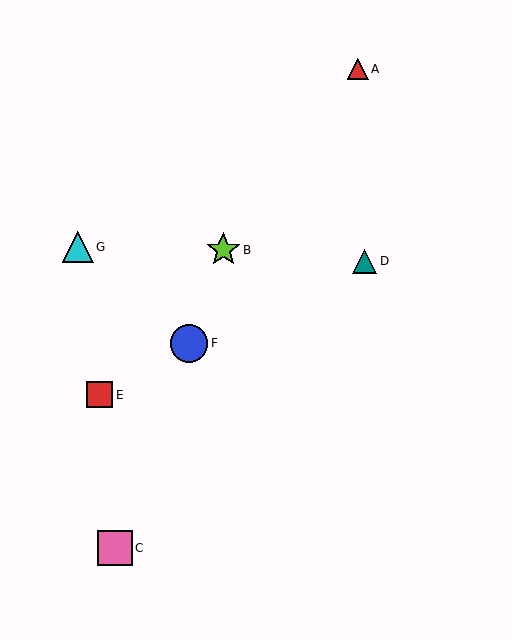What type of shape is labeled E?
Shape E is a red square.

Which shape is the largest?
The blue circle (labeled F) is the largest.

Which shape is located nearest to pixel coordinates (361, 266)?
The teal triangle (labeled D) at (365, 261) is nearest to that location.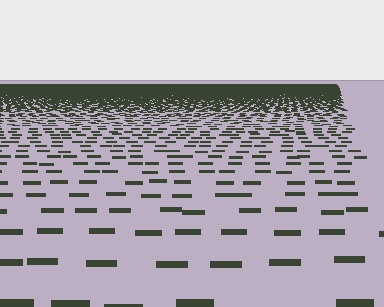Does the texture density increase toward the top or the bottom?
Density increases toward the top.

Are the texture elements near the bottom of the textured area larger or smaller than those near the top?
Larger. Near the bottom, elements are closer to the viewer and appear at a bigger on-screen size.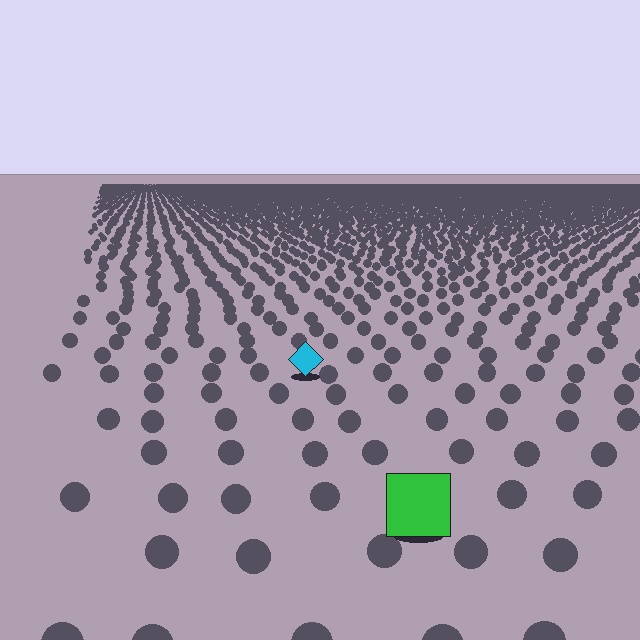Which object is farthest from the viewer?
The cyan diamond is farthest from the viewer. It appears smaller and the ground texture around it is denser.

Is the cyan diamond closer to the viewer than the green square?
No. The green square is closer — you can tell from the texture gradient: the ground texture is coarser near it.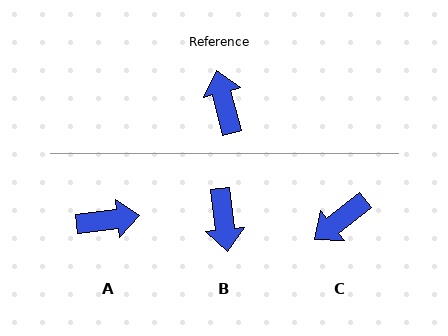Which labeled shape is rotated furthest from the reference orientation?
B, about 172 degrees away.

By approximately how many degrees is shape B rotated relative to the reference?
Approximately 172 degrees counter-clockwise.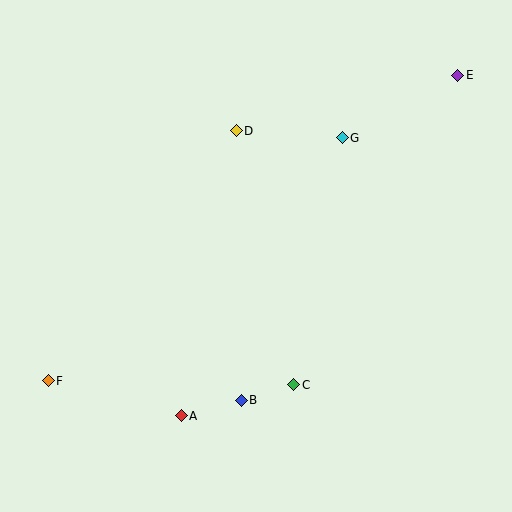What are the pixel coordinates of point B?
Point B is at (241, 400).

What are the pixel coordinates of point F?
Point F is at (48, 381).